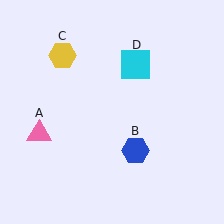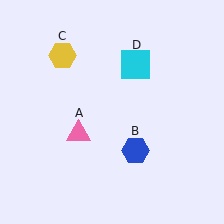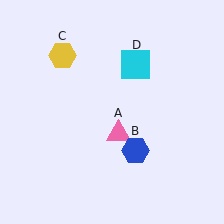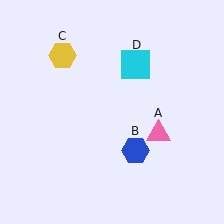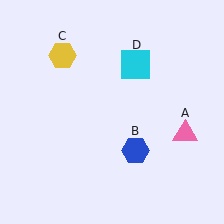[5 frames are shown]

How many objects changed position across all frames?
1 object changed position: pink triangle (object A).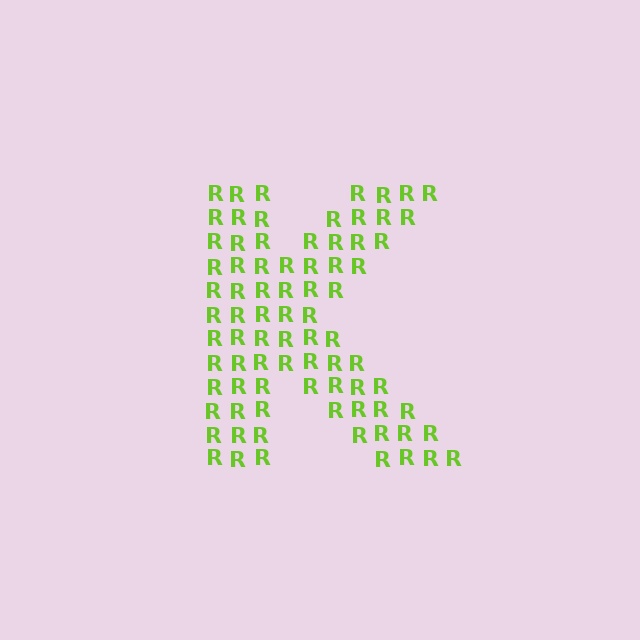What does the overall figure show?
The overall figure shows the letter K.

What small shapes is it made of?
It is made of small letter R's.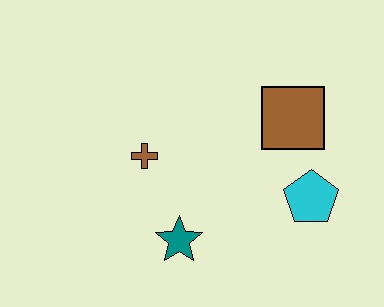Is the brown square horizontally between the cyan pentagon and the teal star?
Yes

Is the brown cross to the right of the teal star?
No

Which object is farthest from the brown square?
The teal star is farthest from the brown square.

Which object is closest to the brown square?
The cyan pentagon is closest to the brown square.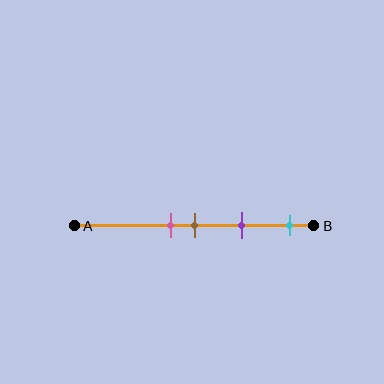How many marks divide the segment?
There are 4 marks dividing the segment.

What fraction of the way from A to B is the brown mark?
The brown mark is approximately 50% (0.5) of the way from A to B.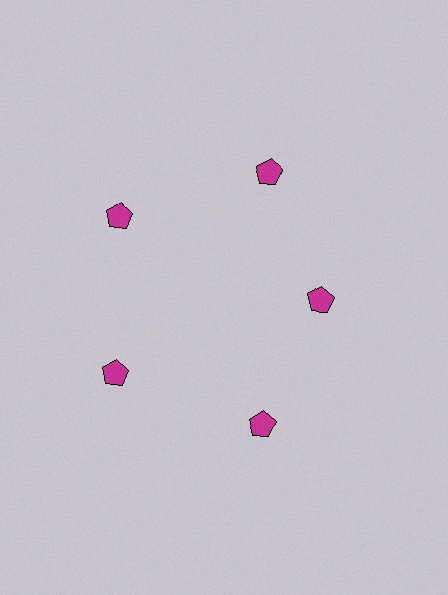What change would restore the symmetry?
The symmetry would be restored by moving it outward, back onto the ring so that all 5 pentagons sit at equal angles and equal distance from the center.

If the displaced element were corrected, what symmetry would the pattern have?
It would have 5-fold rotational symmetry — the pattern would map onto itself every 72 degrees.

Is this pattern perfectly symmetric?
No. The 5 magenta pentagons are arranged in a ring, but one element near the 3 o'clock position is pulled inward toward the center, breaking the 5-fold rotational symmetry.